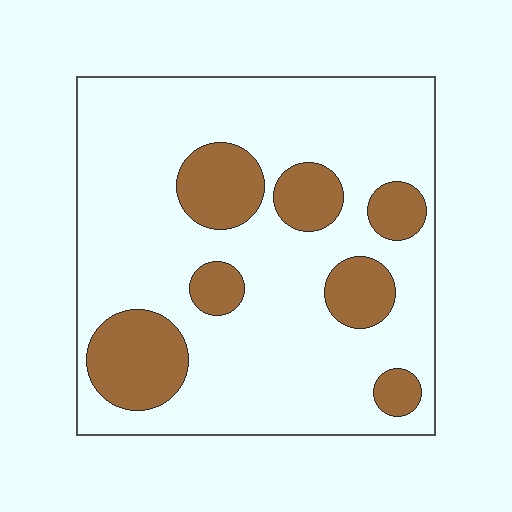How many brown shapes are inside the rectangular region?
7.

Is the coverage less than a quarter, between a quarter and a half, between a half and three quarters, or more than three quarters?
Less than a quarter.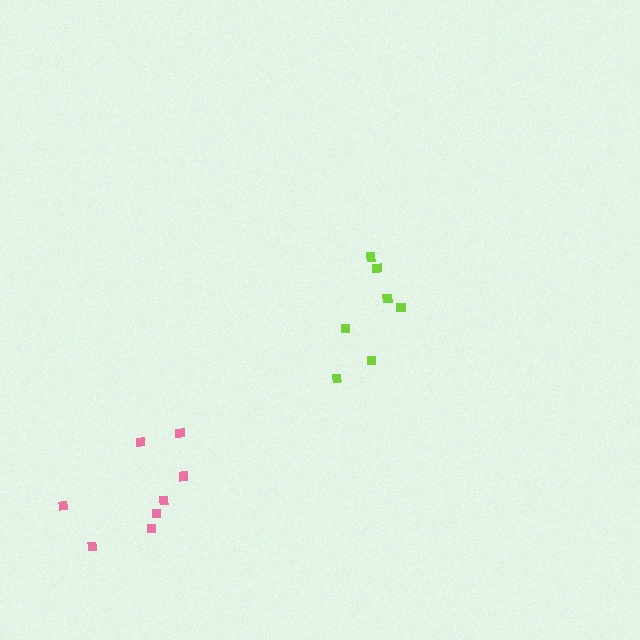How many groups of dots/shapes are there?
There are 2 groups.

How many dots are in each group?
Group 1: 7 dots, Group 2: 8 dots (15 total).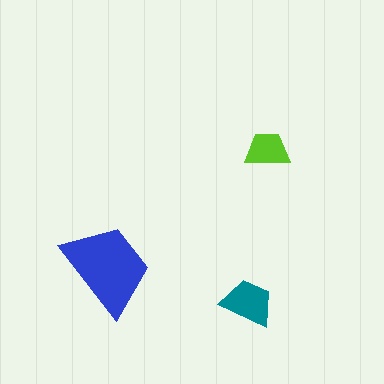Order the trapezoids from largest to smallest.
the blue one, the teal one, the lime one.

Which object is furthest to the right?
The lime trapezoid is rightmost.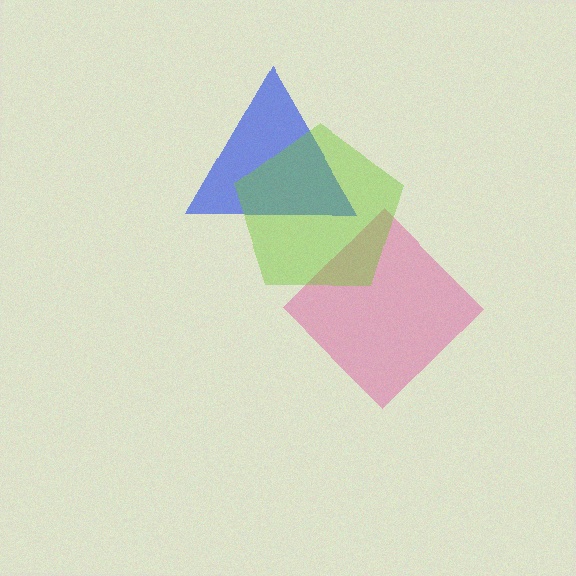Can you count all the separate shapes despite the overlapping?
Yes, there are 3 separate shapes.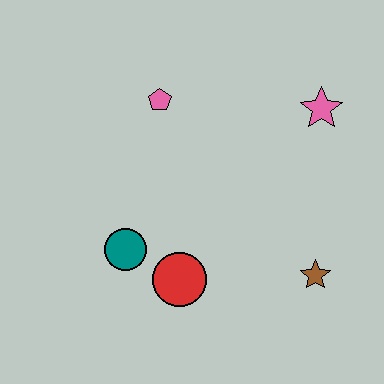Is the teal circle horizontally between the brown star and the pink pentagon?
No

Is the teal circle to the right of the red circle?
No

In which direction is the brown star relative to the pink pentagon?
The brown star is below the pink pentagon.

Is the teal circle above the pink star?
No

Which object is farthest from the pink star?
The teal circle is farthest from the pink star.